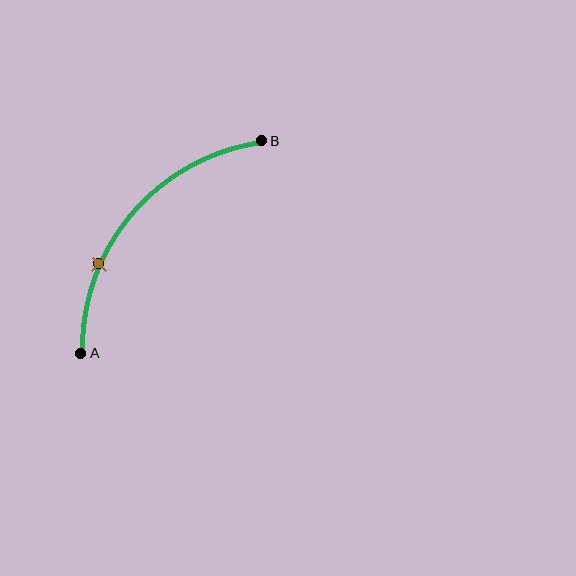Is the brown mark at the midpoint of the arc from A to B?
No. The brown mark lies on the arc but is closer to endpoint A. The arc midpoint would be at the point on the curve equidistant along the arc from both A and B.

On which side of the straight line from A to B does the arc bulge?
The arc bulges above and to the left of the straight line connecting A and B.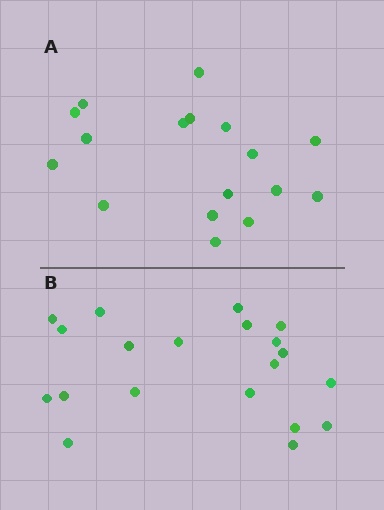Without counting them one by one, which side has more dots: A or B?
Region B (the bottom region) has more dots.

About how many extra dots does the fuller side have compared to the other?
Region B has just a few more — roughly 2 or 3 more dots than region A.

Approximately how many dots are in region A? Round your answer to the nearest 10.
About 20 dots. (The exact count is 17, which rounds to 20.)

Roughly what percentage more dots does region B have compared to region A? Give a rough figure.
About 20% more.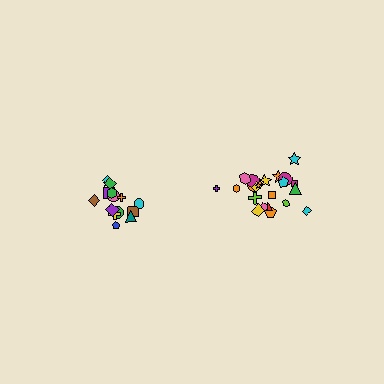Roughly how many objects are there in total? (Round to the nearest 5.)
Roughly 35 objects in total.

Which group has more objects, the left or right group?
The right group.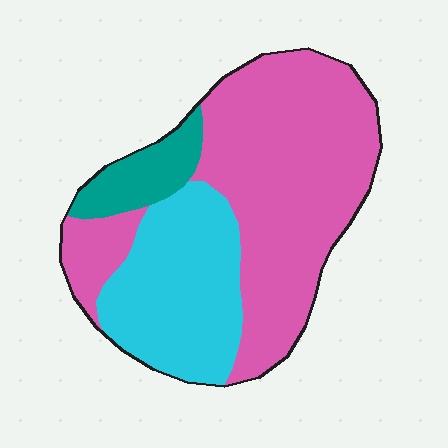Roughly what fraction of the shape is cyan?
Cyan takes up about one third (1/3) of the shape.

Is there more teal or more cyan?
Cyan.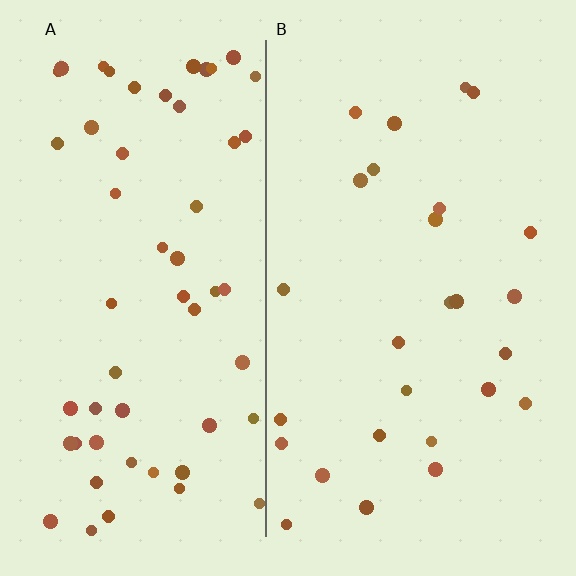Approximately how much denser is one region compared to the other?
Approximately 2.1× — region A over region B.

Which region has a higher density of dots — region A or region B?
A (the left).